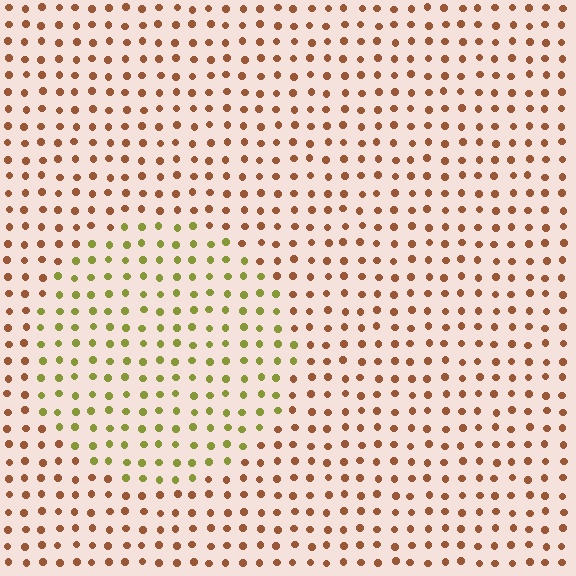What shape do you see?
I see a circle.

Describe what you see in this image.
The image is filled with small brown elements in a uniform arrangement. A circle-shaped region is visible where the elements are tinted to a slightly different hue, forming a subtle color boundary.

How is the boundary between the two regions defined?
The boundary is defined purely by a slight shift in hue (about 52 degrees). Spacing, size, and orientation are identical on both sides.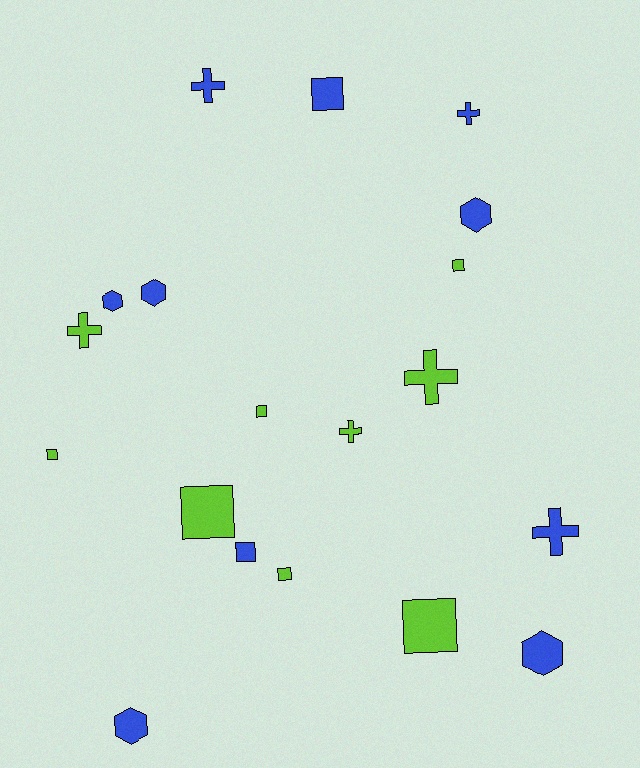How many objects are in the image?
There are 19 objects.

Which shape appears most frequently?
Square, with 8 objects.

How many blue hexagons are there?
There are 5 blue hexagons.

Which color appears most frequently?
Blue, with 10 objects.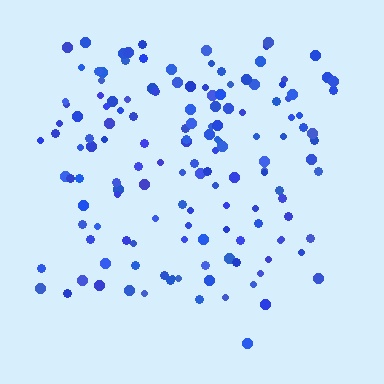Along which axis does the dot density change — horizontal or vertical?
Vertical.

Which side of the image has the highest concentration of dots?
The top.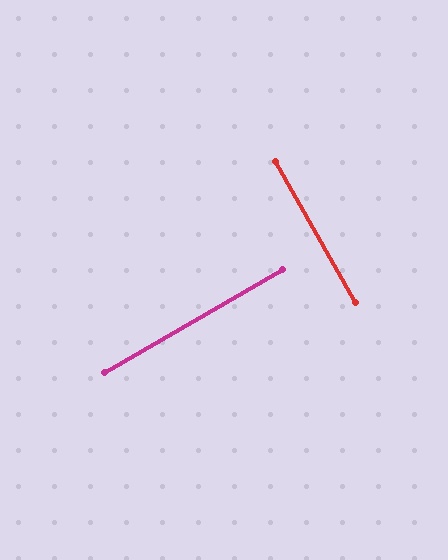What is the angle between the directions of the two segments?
Approximately 90 degrees.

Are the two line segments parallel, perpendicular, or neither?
Perpendicular — they meet at approximately 90°.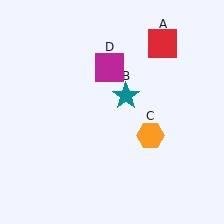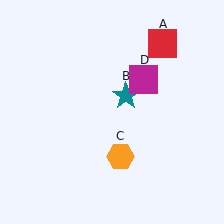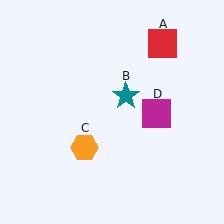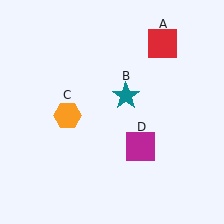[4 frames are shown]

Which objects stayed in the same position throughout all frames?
Red square (object A) and teal star (object B) remained stationary.